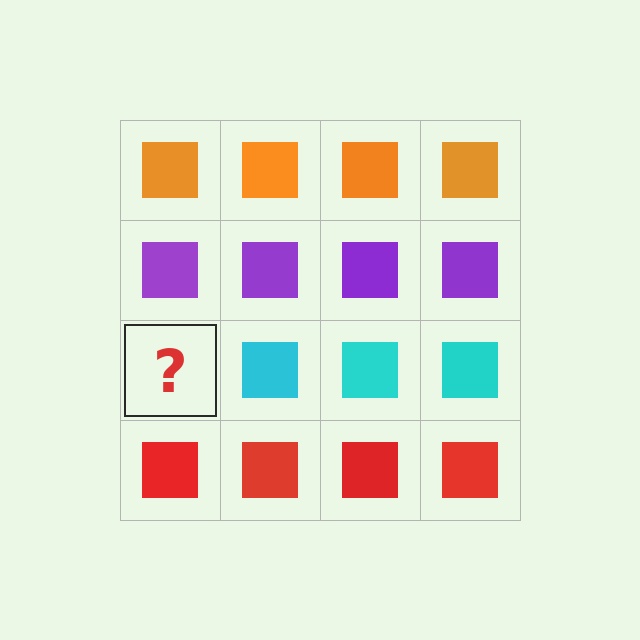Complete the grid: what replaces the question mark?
The question mark should be replaced with a cyan square.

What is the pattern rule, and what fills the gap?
The rule is that each row has a consistent color. The gap should be filled with a cyan square.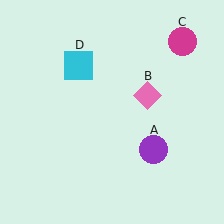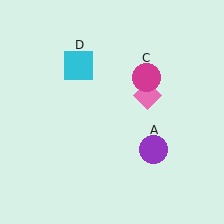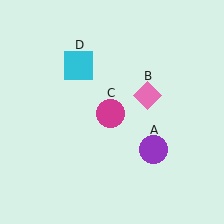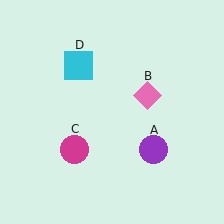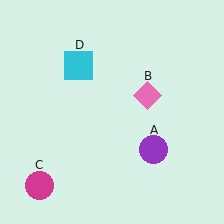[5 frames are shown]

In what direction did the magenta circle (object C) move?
The magenta circle (object C) moved down and to the left.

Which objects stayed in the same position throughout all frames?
Purple circle (object A) and pink diamond (object B) and cyan square (object D) remained stationary.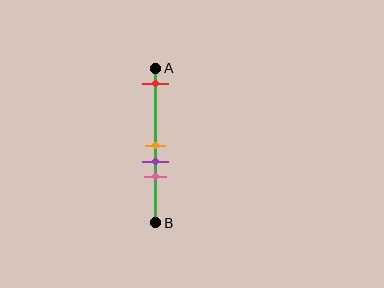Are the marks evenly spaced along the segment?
No, the marks are not evenly spaced.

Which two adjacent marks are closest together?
The orange and purple marks are the closest adjacent pair.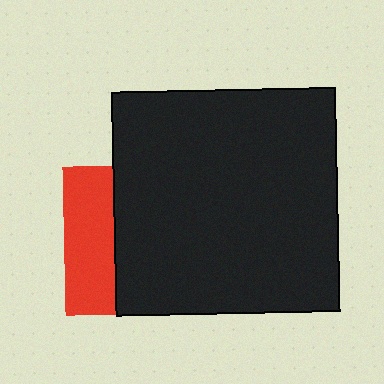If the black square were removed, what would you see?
You would see the complete red square.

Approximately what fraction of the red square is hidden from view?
Roughly 66% of the red square is hidden behind the black square.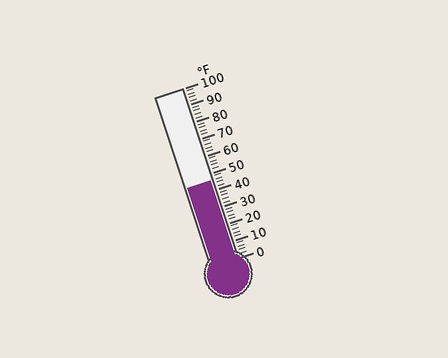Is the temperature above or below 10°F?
The temperature is above 10°F.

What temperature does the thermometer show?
The thermometer shows approximately 46°F.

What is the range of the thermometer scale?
The thermometer scale ranges from 0°F to 100°F.